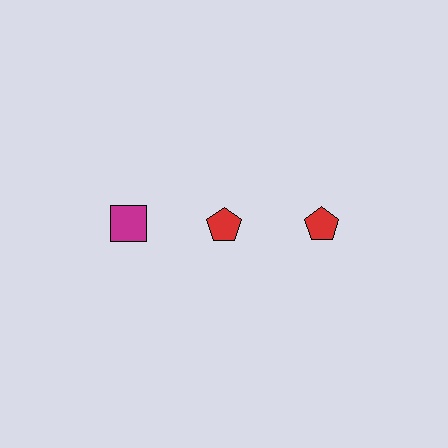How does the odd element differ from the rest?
It differs in both color (magenta instead of red) and shape (square instead of pentagon).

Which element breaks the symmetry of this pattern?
The magenta square in the top row, leftmost column breaks the symmetry. All other shapes are red pentagons.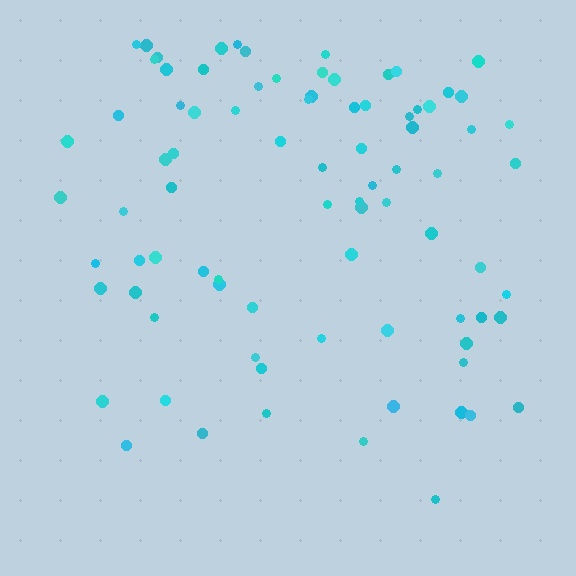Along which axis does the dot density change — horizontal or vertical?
Vertical.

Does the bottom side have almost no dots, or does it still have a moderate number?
Still a moderate number, just noticeably fewer than the top.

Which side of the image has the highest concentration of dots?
The top.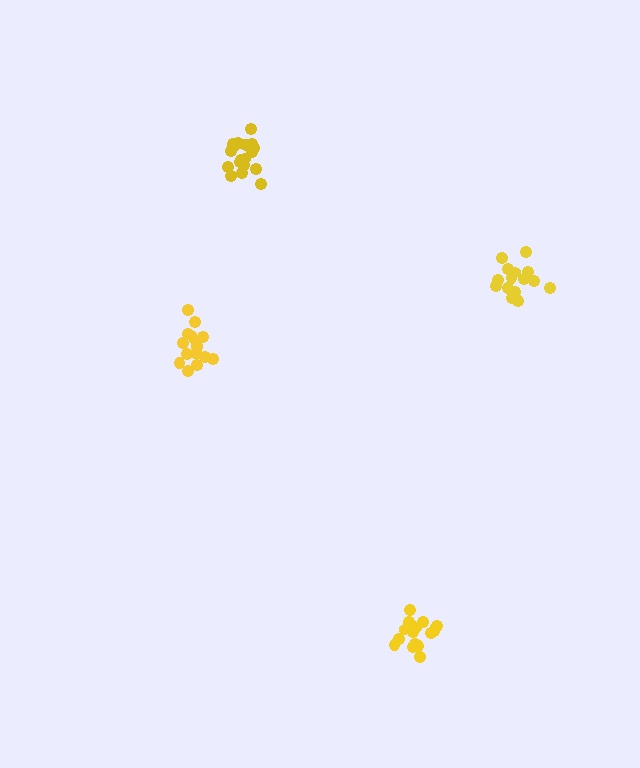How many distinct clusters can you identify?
There are 4 distinct clusters.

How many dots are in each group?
Group 1: 15 dots, Group 2: 19 dots, Group 3: 18 dots, Group 4: 16 dots (68 total).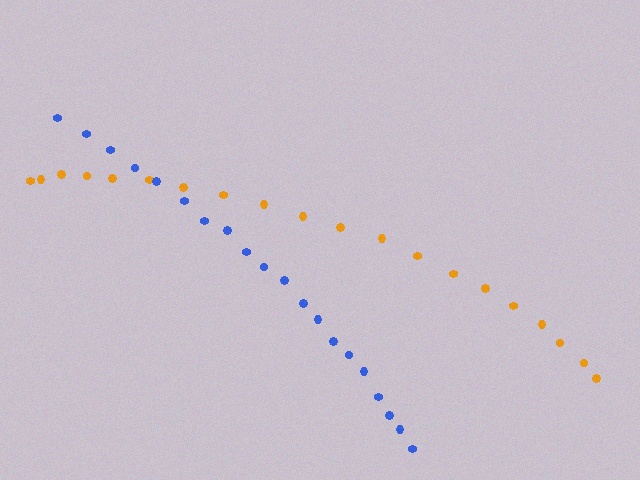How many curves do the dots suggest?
There are 2 distinct paths.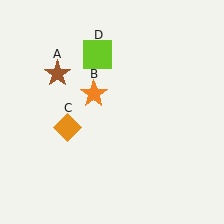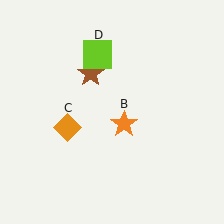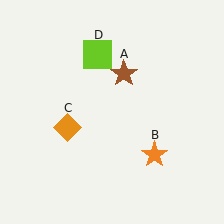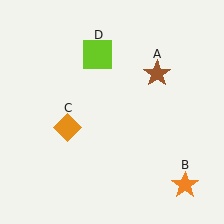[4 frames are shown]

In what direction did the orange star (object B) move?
The orange star (object B) moved down and to the right.